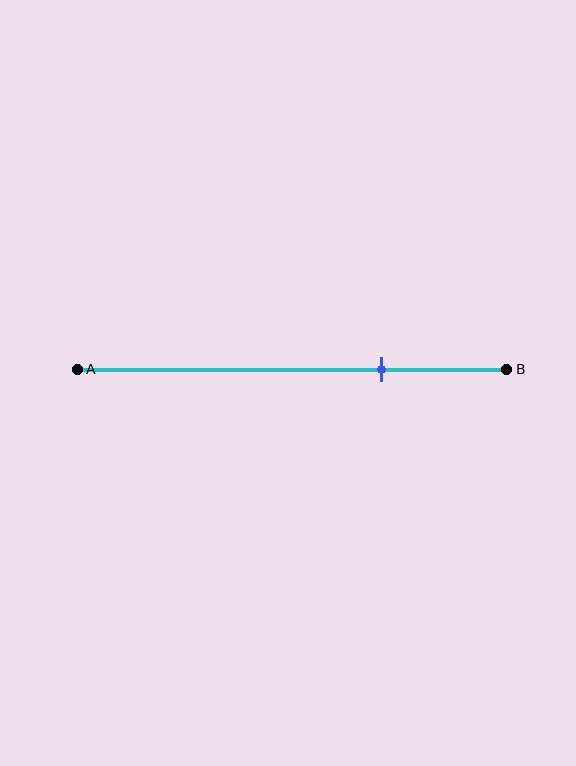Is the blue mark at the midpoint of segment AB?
No, the mark is at about 70% from A, not at the 50% midpoint.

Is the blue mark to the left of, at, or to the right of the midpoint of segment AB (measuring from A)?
The blue mark is to the right of the midpoint of segment AB.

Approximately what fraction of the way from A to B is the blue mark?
The blue mark is approximately 70% of the way from A to B.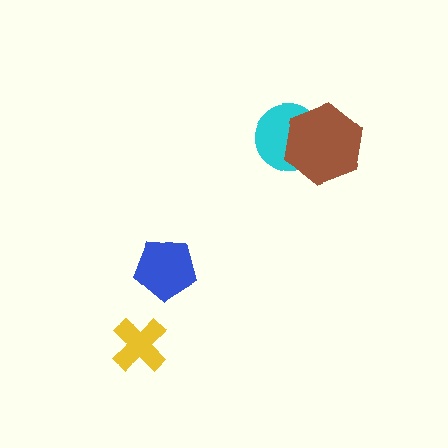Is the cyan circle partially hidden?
Yes, it is partially covered by another shape.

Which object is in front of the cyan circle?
The brown hexagon is in front of the cyan circle.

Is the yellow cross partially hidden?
No, no other shape covers it.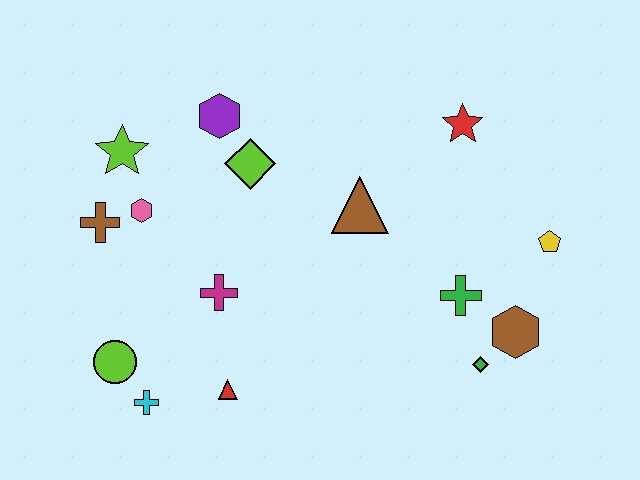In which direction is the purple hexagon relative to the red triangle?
The purple hexagon is above the red triangle.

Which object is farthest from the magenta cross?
The yellow pentagon is farthest from the magenta cross.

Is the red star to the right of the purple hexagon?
Yes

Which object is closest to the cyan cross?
The lime circle is closest to the cyan cross.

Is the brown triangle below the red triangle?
No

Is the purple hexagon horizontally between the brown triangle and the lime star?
Yes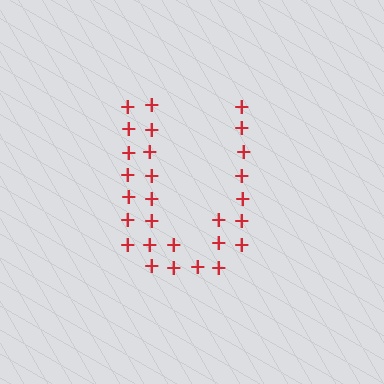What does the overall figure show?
The overall figure shows the letter U.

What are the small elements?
The small elements are plus signs.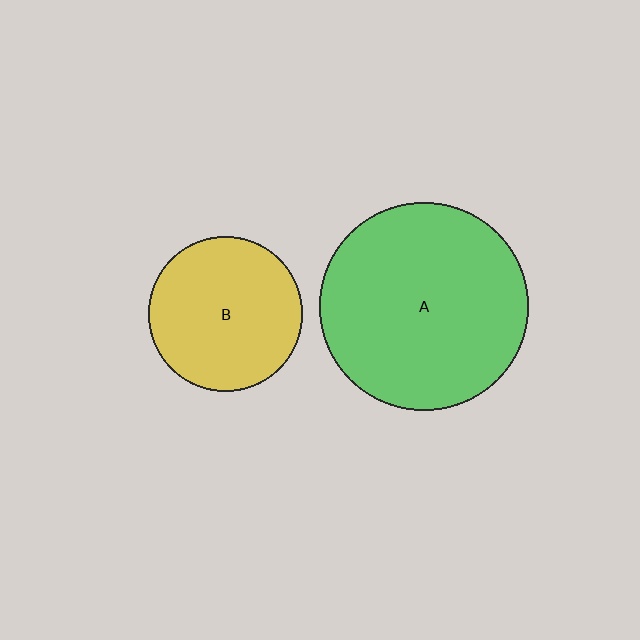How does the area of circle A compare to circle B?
Approximately 1.8 times.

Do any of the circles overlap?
No, none of the circles overlap.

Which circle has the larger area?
Circle A (green).